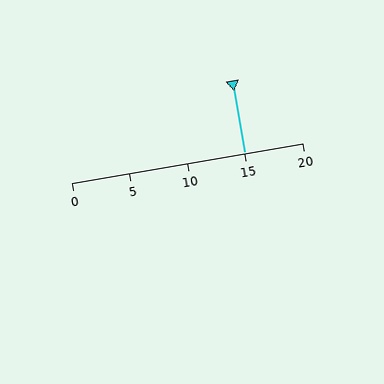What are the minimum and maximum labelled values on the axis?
The axis runs from 0 to 20.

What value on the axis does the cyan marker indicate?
The marker indicates approximately 15.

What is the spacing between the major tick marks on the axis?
The major ticks are spaced 5 apart.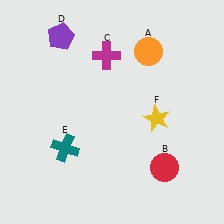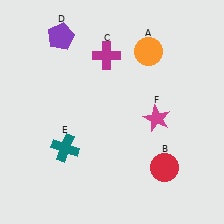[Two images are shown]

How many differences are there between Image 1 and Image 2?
There is 1 difference between the two images.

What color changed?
The star (F) changed from yellow in Image 1 to magenta in Image 2.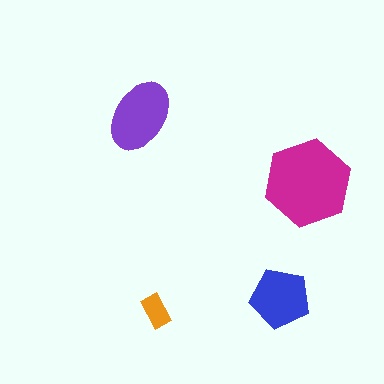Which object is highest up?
The purple ellipse is topmost.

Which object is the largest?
The magenta hexagon.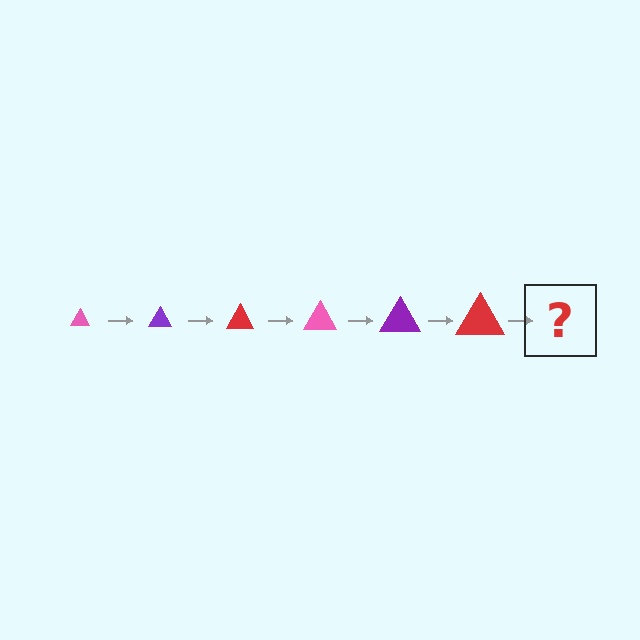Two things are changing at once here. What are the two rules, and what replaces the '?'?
The two rules are that the triangle grows larger each step and the color cycles through pink, purple, and red. The '?' should be a pink triangle, larger than the previous one.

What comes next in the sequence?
The next element should be a pink triangle, larger than the previous one.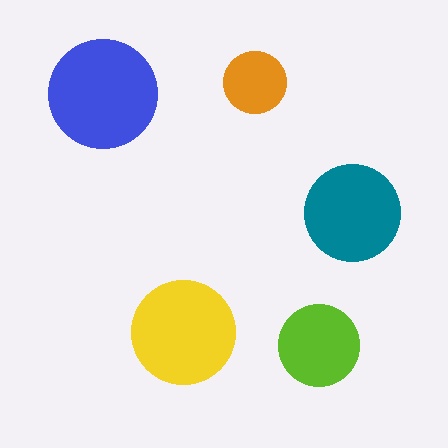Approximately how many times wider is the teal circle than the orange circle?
About 1.5 times wider.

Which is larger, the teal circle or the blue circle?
The blue one.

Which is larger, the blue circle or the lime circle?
The blue one.